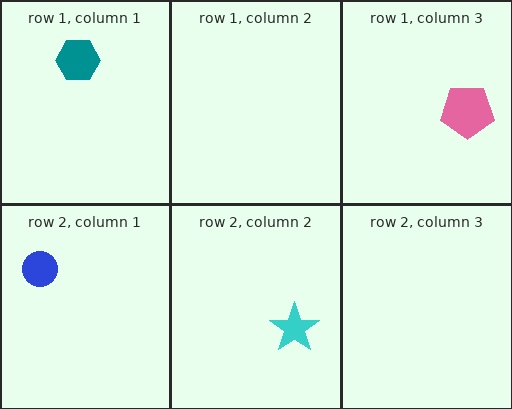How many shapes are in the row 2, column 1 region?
1.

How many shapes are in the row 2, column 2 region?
1.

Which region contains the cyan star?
The row 2, column 2 region.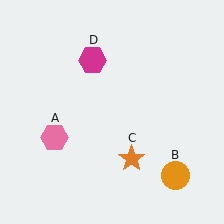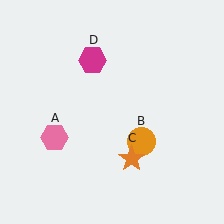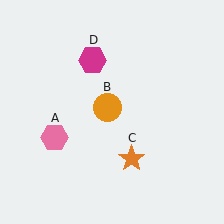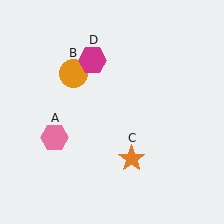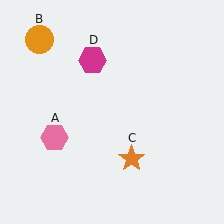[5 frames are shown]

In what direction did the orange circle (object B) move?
The orange circle (object B) moved up and to the left.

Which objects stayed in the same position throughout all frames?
Pink hexagon (object A) and orange star (object C) and magenta hexagon (object D) remained stationary.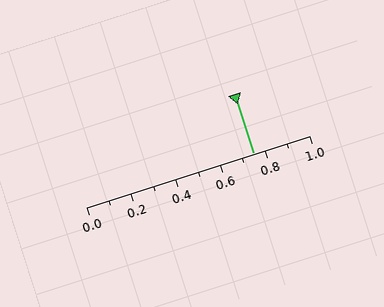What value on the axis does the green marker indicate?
The marker indicates approximately 0.75.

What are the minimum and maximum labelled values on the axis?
The axis runs from 0.0 to 1.0.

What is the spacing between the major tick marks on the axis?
The major ticks are spaced 0.2 apart.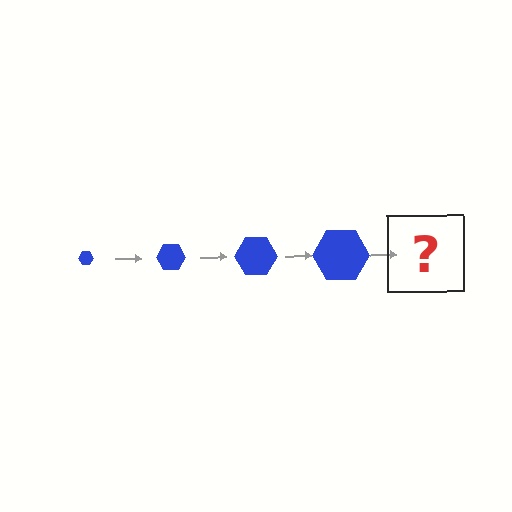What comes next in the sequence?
The next element should be a blue hexagon, larger than the previous one.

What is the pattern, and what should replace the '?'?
The pattern is that the hexagon gets progressively larger each step. The '?' should be a blue hexagon, larger than the previous one.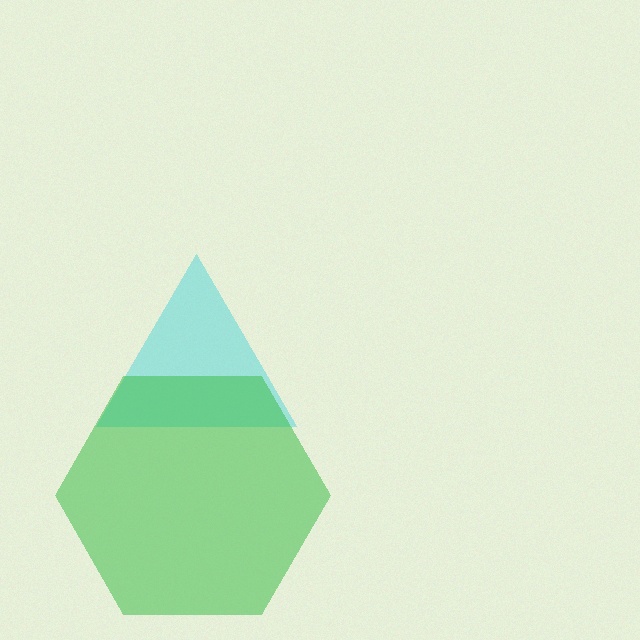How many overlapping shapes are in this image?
There are 2 overlapping shapes in the image.